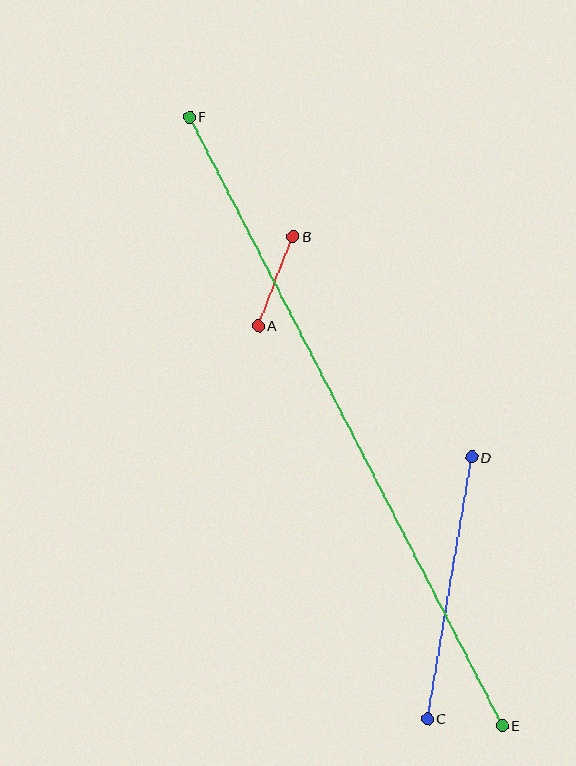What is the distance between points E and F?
The distance is approximately 684 pixels.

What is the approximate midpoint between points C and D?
The midpoint is at approximately (450, 588) pixels.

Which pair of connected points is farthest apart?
Points E and F are farthest apart.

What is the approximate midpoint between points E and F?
The midpoint is at approximately (346, 421) pixels.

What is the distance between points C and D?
The distance is approximately 265 pixels.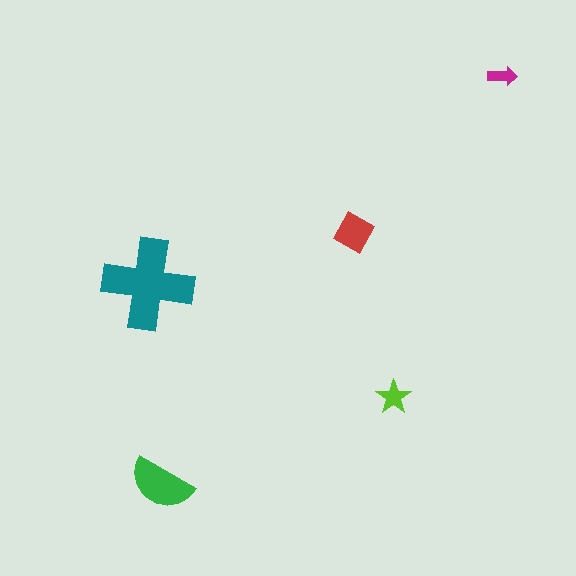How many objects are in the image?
There are 5 objects in the image.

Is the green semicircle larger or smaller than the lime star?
Larger.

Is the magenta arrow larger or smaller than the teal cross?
Smaller.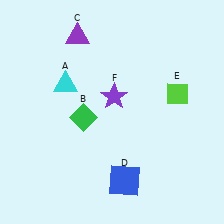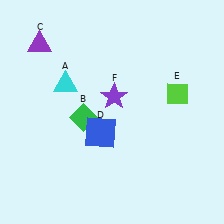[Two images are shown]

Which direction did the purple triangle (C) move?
The purple triangle (C) moved left.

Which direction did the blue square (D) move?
The blue square (D) moved up.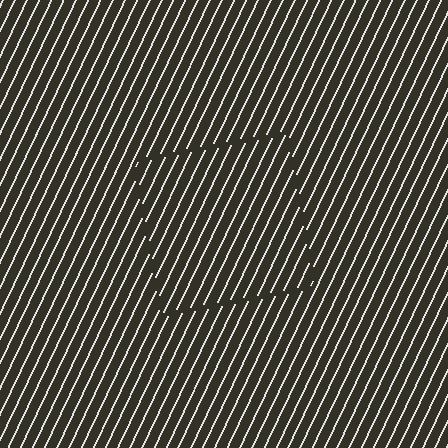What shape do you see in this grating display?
An illusory square. The interior of the shape contains the same grating, shifted by half a period — the contour is defined by the phase discontinuity where line-ends from the inner and outer gratings abut.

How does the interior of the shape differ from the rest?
The interior of the shape contains the same grating, shifted by half a period — the contour is defined by the phase discontinuity where line-ends from the inner and outer gratings abut.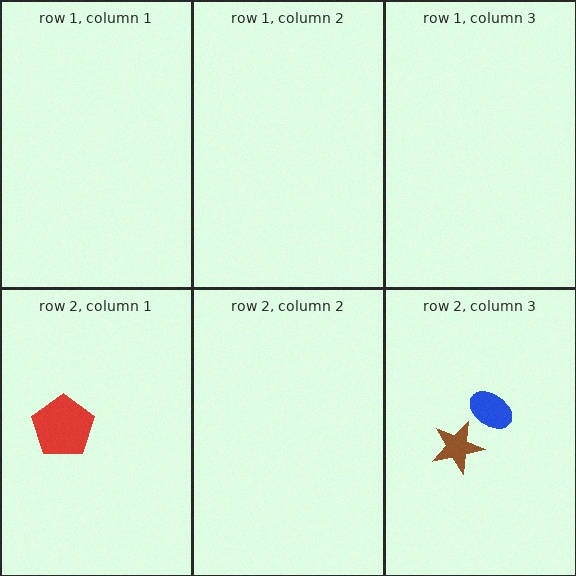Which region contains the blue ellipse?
The row 2, column 3 region.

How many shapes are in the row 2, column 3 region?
2.